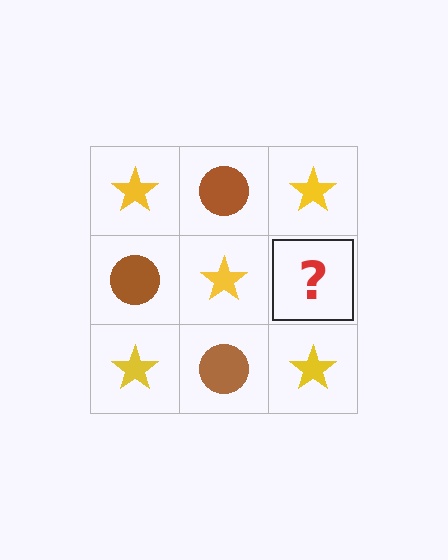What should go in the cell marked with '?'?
The missing cell should contain a brown circle.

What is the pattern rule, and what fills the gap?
The rule is that it alternates yellow star and brown circle in a checkerboard pattern. The gap should be filled with a brown circle.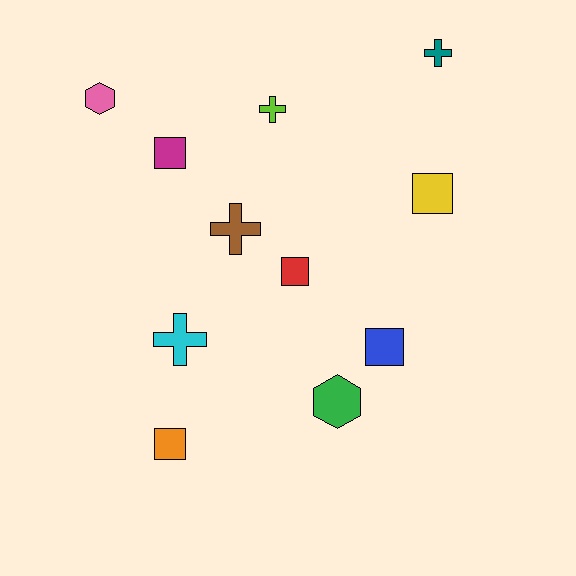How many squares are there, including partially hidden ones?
There are 5 squares.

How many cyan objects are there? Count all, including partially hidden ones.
There is 1 cyan object.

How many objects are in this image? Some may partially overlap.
There are 11 objects.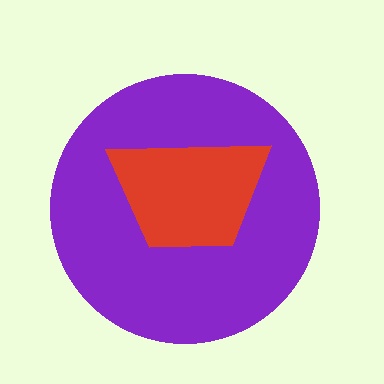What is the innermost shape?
The red trapezoid.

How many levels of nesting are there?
2.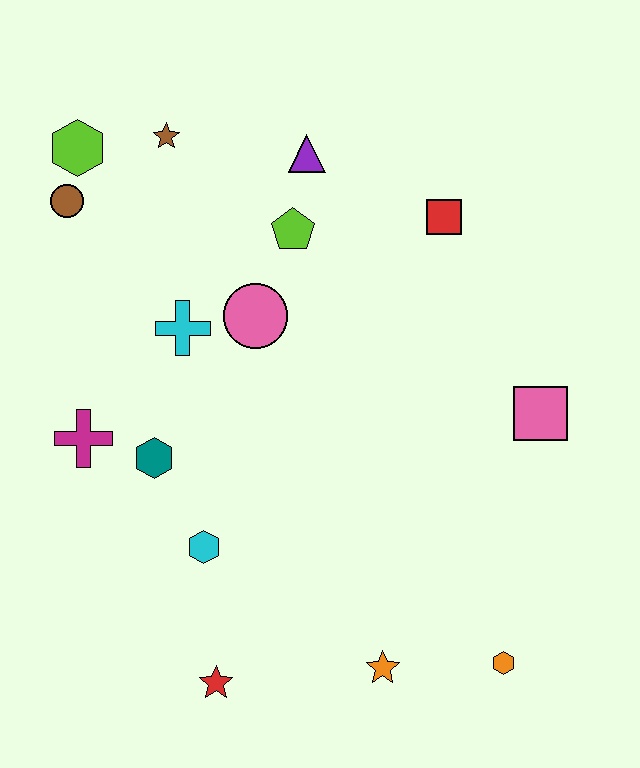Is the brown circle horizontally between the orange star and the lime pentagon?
No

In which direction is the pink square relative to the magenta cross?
The pink square is to the right of the magenta cross.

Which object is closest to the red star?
The cyan hexagon is closest to the red star.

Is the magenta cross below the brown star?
Yes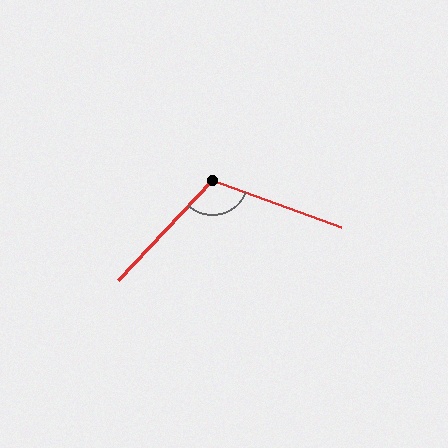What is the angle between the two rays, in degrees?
Approximately 113 degrees.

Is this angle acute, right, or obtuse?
It is obtuse.